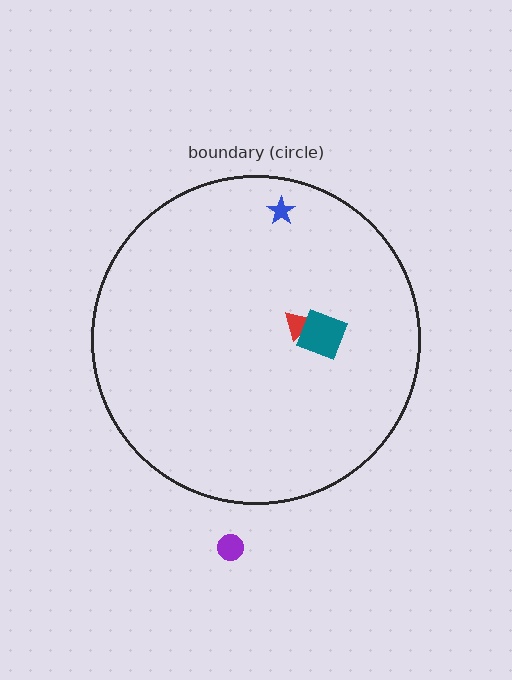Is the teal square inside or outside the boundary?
Inside.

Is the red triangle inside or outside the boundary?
Inside.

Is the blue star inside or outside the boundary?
Inside.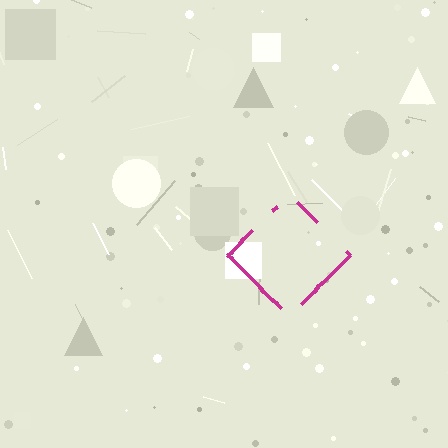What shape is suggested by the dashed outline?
The dashed outline suggests a diamond.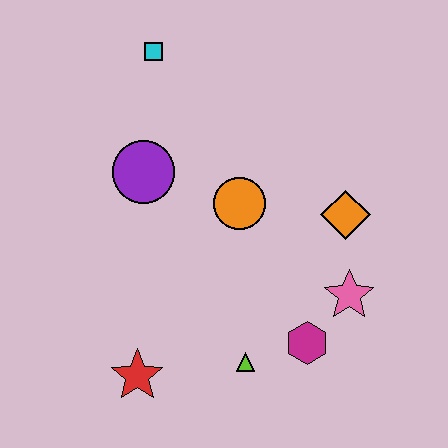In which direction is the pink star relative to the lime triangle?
The pink star is to the right of the lime triangle.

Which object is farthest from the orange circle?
The red star is farthest from the orange circle.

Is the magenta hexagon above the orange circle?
No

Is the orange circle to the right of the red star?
Yes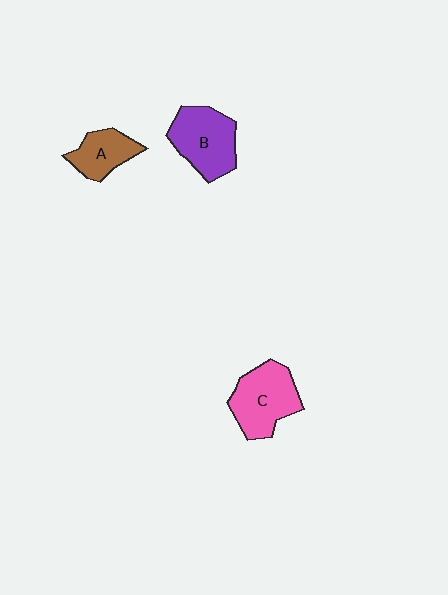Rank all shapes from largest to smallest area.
From largest to smallest: C (pink), B (purple), A (brown).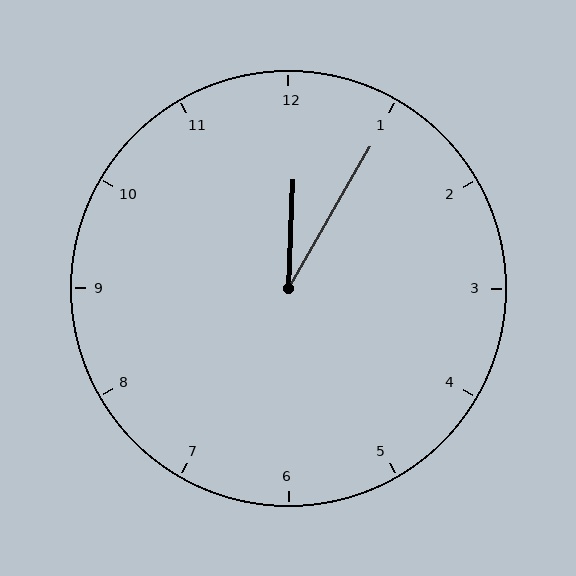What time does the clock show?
12:05.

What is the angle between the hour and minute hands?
Approximately 28 degrees.